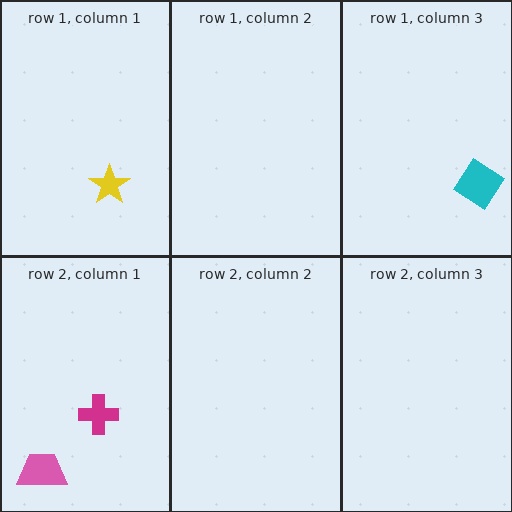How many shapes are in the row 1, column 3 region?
1.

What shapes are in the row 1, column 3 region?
The cyan diamond.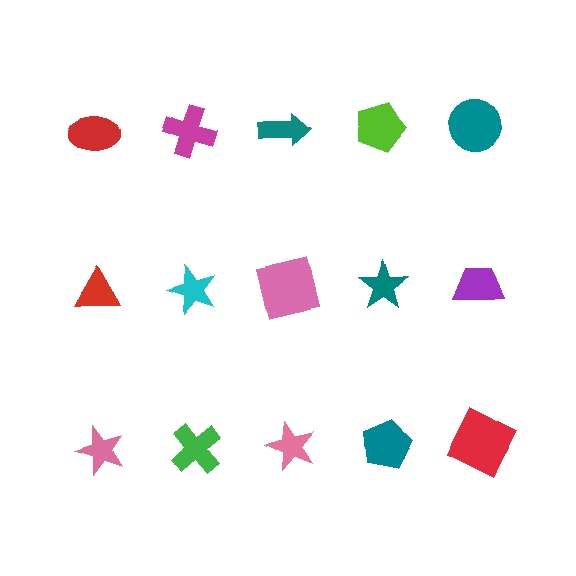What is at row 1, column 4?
A lime pentagon.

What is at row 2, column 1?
A red triangle.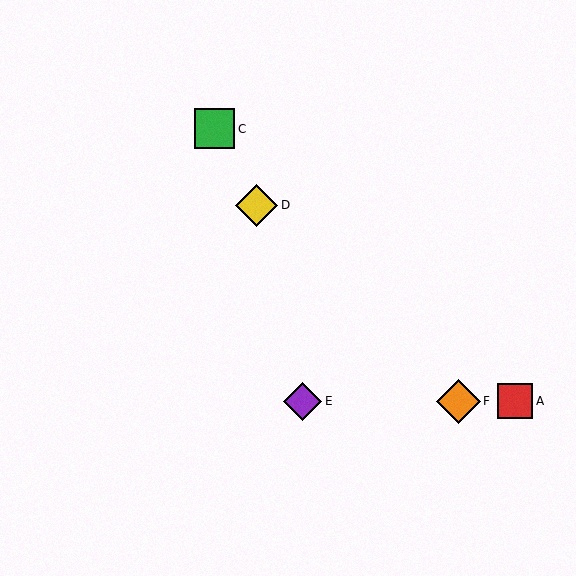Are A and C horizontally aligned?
No, A is at y≈401 and C is at y≈129.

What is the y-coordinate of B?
Object B is at y≈401.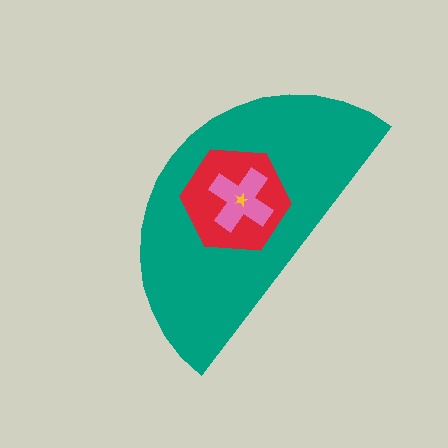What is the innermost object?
The yellow star.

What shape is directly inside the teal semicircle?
The red hexagon.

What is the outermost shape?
The teal semicircle.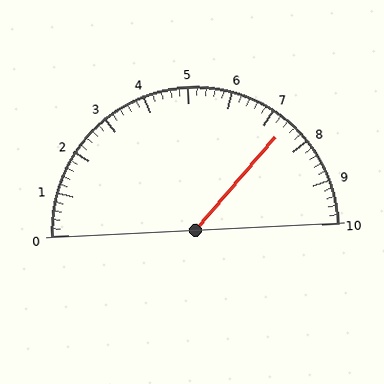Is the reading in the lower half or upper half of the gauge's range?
The reading is in the upper half of the range (0 to 10).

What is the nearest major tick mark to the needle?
The nearest major tick mark is 7.